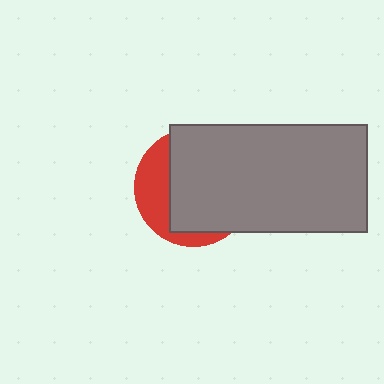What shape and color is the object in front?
The object in front is a gray rectangle.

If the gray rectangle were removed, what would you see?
You would see the complete red circle.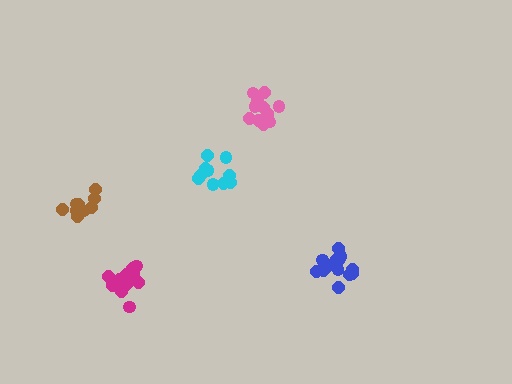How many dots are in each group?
Group 1: 14 dots, Group 2: 10 dots, Group 3: 14 dots, Group 4: 10 dots, Group 5: 14 dots (62 total).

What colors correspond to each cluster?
The clusters are colored: pink, brown, magenta, cyan, blue.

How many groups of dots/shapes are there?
There are 5 groups.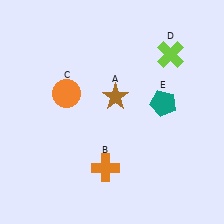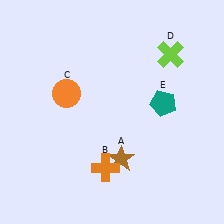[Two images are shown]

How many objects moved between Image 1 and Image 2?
1 object moved between the two images.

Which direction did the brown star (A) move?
The brown star (A) moved down.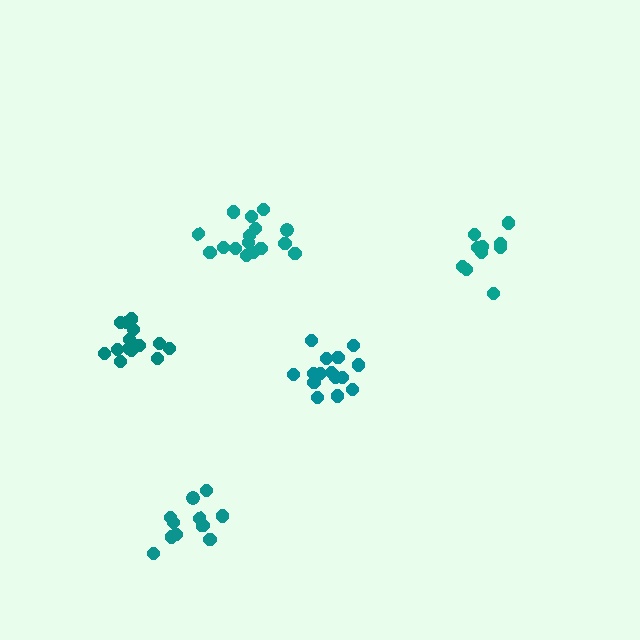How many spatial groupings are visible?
There are 5 spatial groupings.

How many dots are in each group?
Group 1: 16 dots, Group 2: 10 dots, Group 3: 11 dots, Group 4: 16 dots, Group 5: 14 dots (67 total).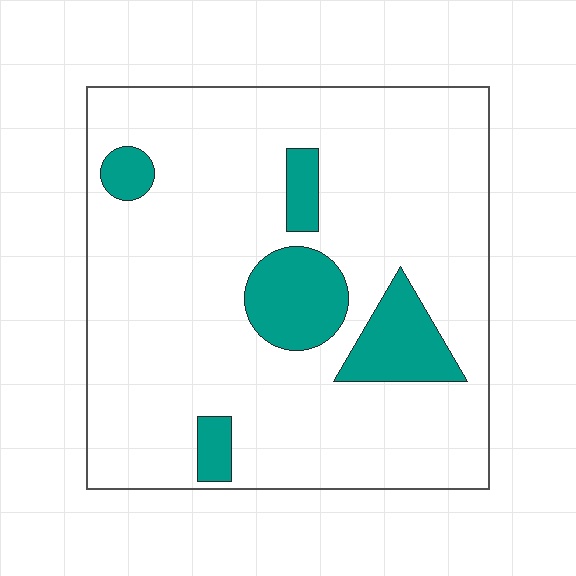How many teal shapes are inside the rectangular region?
5.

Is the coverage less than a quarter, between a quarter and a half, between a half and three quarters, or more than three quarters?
Less than a quarter.